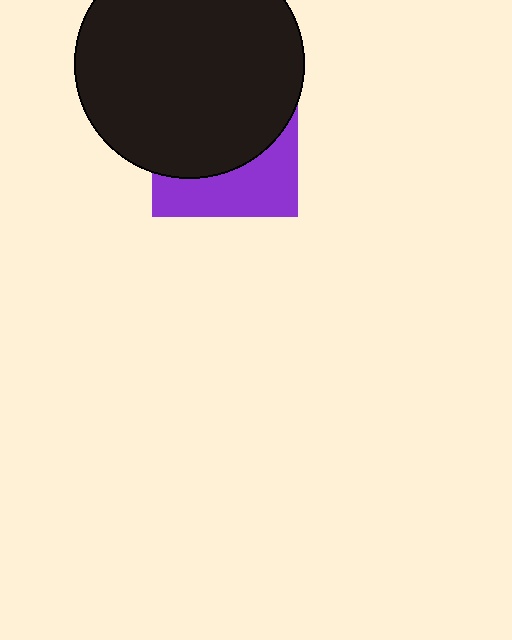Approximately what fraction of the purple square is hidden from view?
Roughly 63% of the purple square is hidden behind the black circle.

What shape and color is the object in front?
The object in front is a black circle.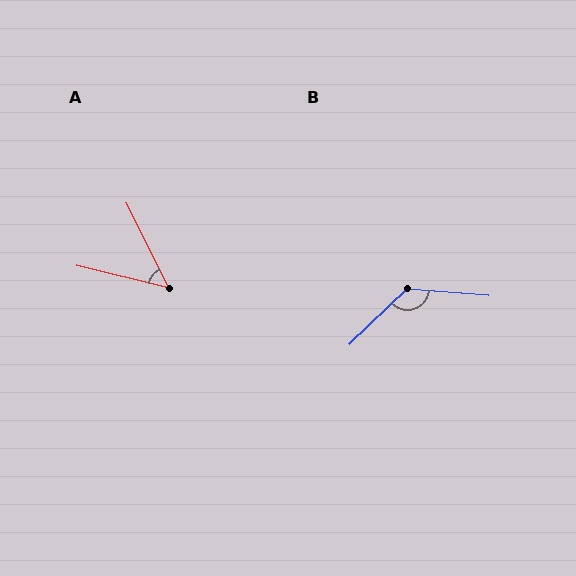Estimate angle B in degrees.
Approximately 132 degrees.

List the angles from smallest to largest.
A (50°), B (132°).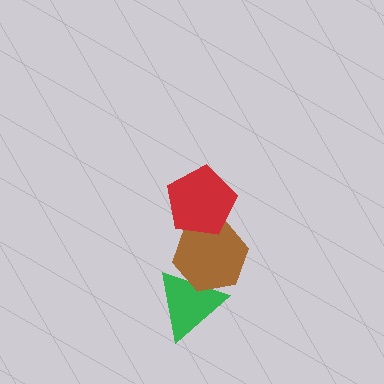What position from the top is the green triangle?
The green triangle is 3rd from the top.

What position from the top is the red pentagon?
The red pentagon is 1st from the top.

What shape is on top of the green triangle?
The brown hexagon is on top of the green triangle.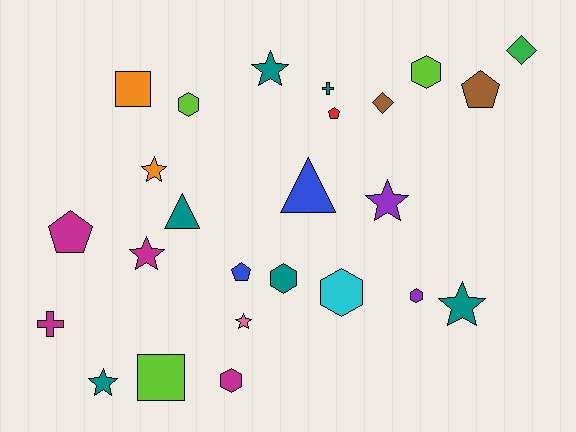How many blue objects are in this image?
There are 2 blue objects.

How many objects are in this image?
There are 25 objects.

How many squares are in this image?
There are 2 squares.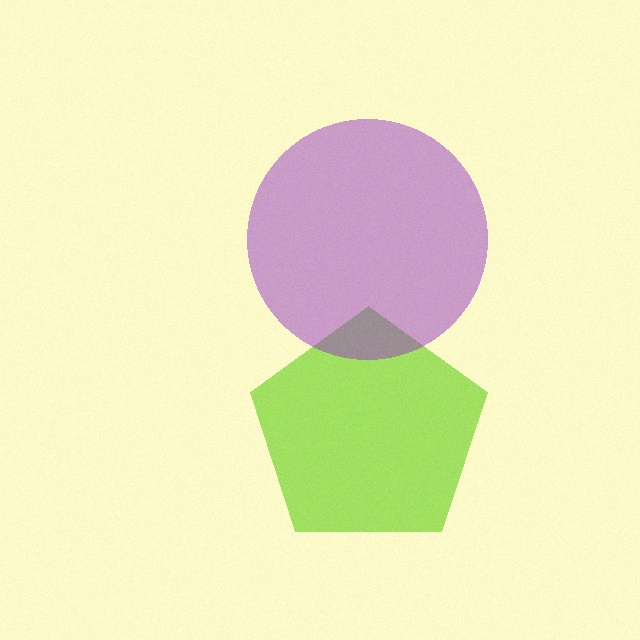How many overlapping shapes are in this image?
There are 2 overlapping shapes in the image.